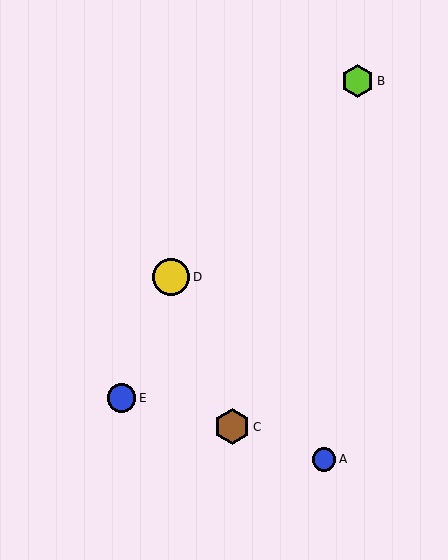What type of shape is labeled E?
Shape E is a blue circle.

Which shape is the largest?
The yellow circle (labeled D) is the largest.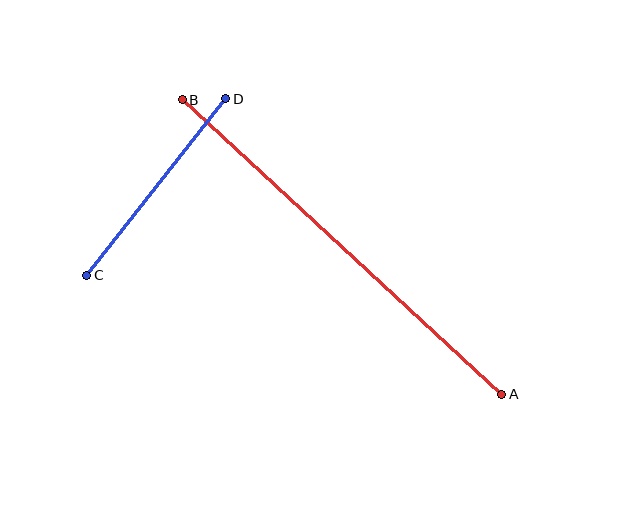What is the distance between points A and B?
The distance is approximately 435 pixels.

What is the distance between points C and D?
The distance is approximately 225 pixels.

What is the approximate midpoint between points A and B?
The midpoint is at approximately (342, 247) pixels.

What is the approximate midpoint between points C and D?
The midpoint is at approximately (156, 187) pixels.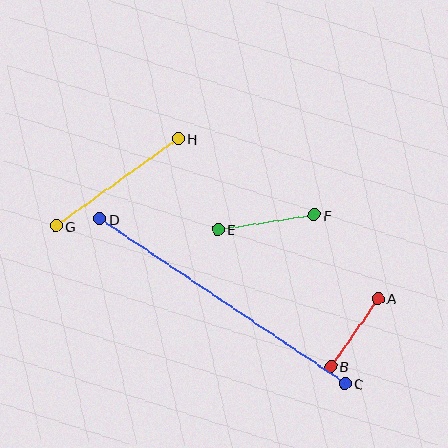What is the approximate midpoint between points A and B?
The midpoint is at approximately (354, 333) pixels.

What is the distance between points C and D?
The distance is approximately 295 pixels.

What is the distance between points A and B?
The distance is approximately 83 pixels.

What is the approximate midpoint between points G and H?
The midpoint is at approximately (117, 182) pixels.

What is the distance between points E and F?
The distance is approximately 97 pixels.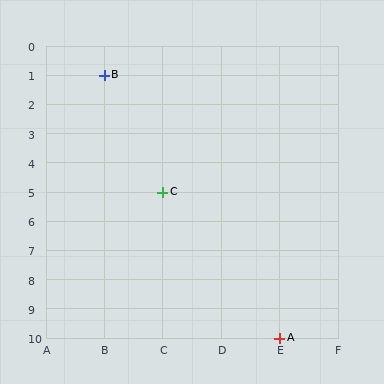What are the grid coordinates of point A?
Point A is at grid coordinates (E, 10).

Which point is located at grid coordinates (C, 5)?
Point C is at (C, 5).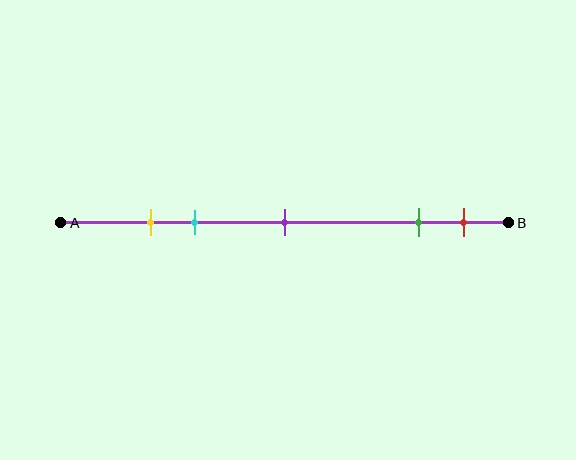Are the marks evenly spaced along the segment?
No, the marks are not evenly spaced.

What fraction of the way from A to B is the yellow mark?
The yellow mark is approximately 20% (0.2) of the way from A to B.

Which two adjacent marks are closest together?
The yellow and cyan marks are the closest adjacent pair.